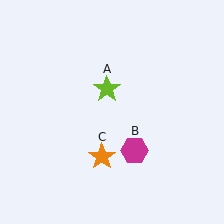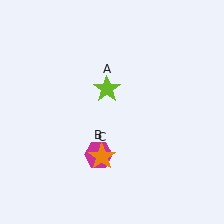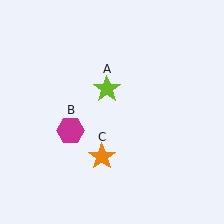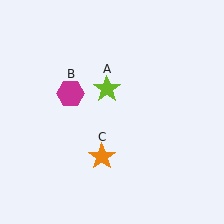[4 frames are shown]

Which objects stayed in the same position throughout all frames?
Lime star (object A) and orange star (object C) remained stationary.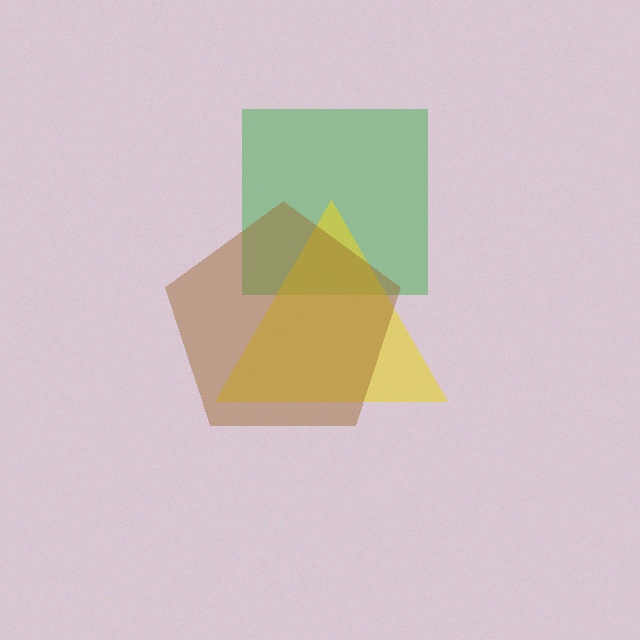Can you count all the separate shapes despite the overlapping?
Yes, there are 3 separate shapes.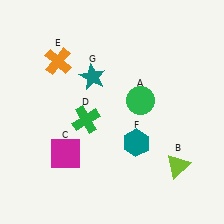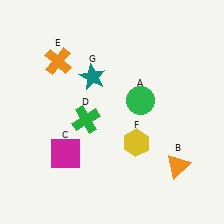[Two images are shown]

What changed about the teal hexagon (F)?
In Image 1, F is teal. In Image 2, it changed to yellow.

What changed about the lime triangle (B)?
In Image 1, B is lime. In Image 2, it changed to orange.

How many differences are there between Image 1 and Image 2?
There are 2 differences between the two images.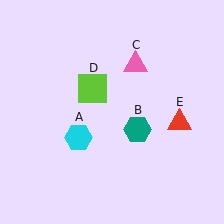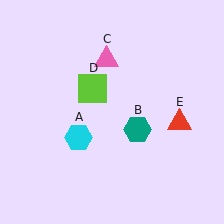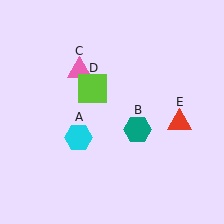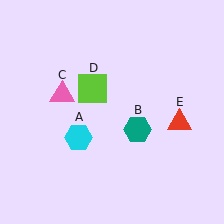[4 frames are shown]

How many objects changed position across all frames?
1 object changed position: pink triangle (object C).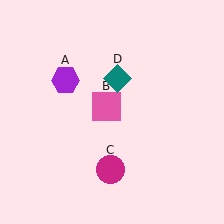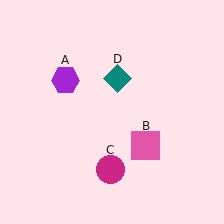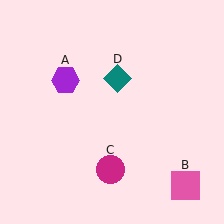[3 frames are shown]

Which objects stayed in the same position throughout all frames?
Purple hexagon (object A) and magenta circle (object C) and teal diamond (object D) remained stationary.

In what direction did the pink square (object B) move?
The pink square (object B) moved down and to the right.